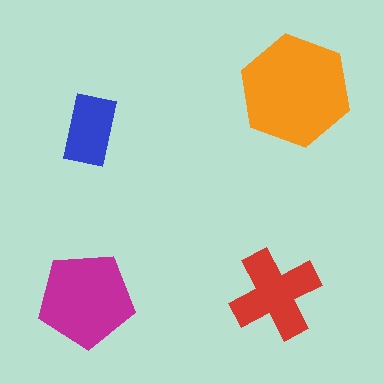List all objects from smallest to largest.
The blue rectangle, the red cross, the magenta pentagon, the orange hexagon.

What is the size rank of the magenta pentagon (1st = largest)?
2nd.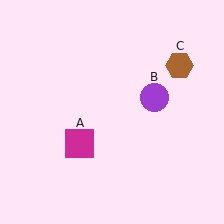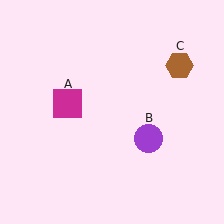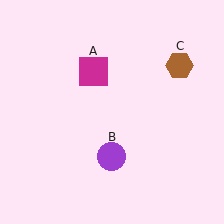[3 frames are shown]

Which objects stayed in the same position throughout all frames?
Brown hexagon (object C) remained stationary.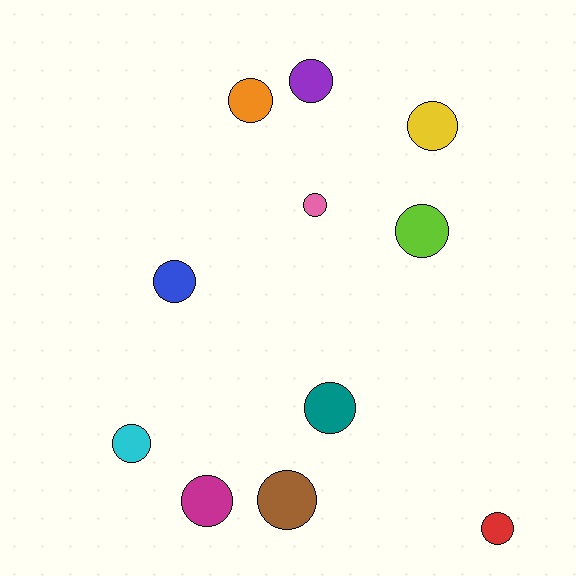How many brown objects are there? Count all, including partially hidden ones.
There is 1 brown object.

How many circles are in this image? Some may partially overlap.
There are 11 circles.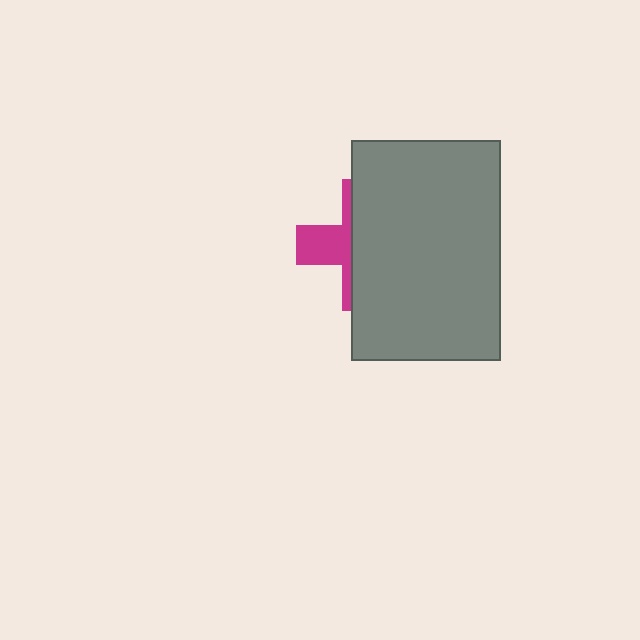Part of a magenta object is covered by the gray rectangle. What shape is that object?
It is a cross.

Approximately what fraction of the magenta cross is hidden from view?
Roughly 66% of the magenta cross is hidden behind the gray rectangle.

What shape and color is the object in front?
The object in front is a gray rectangle.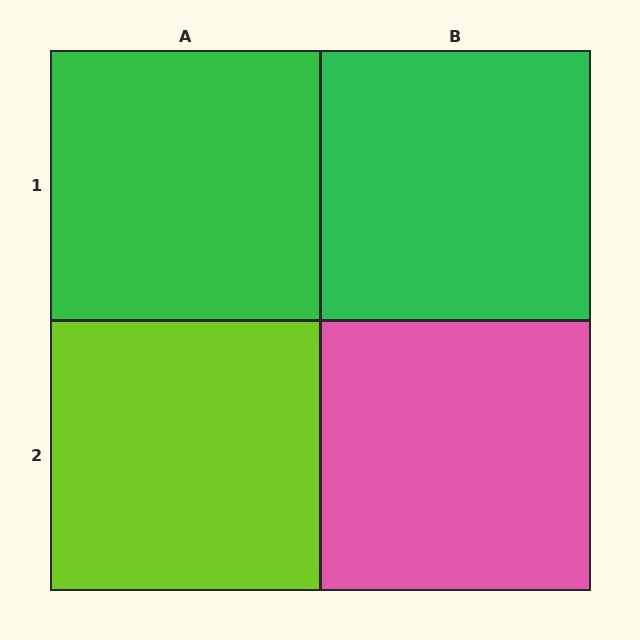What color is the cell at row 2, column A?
Lime.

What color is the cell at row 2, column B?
Pink.